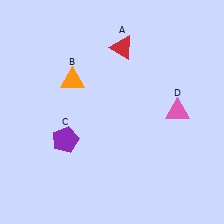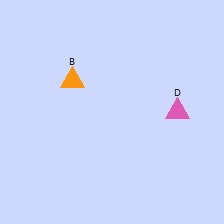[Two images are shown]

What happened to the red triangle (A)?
The red triangle (A) was removed in Image 2. It was in the top-right area of Image 1.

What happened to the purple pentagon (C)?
The purple pentagon (C) was removed in Image 2. It was in the bottom-left area of Image 1.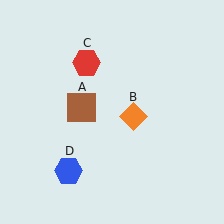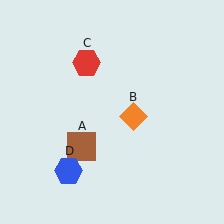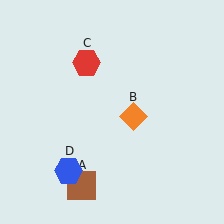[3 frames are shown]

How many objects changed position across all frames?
1 object changed position: brown square (object A).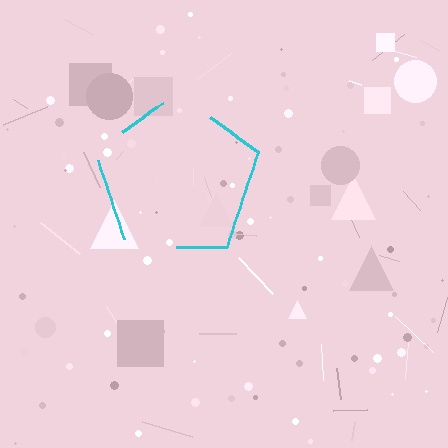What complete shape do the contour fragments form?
The contour fragments form a pentagon.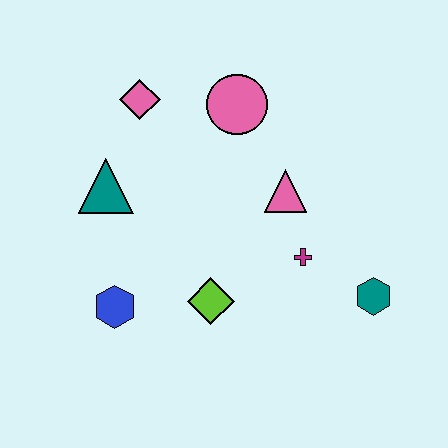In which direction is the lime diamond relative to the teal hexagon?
The lime diamond is to the left of the teal hexagon.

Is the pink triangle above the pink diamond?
No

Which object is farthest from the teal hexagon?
The pink diamond is farthest from the teal hexagon.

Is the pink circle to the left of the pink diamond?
No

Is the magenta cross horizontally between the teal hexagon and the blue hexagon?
Yes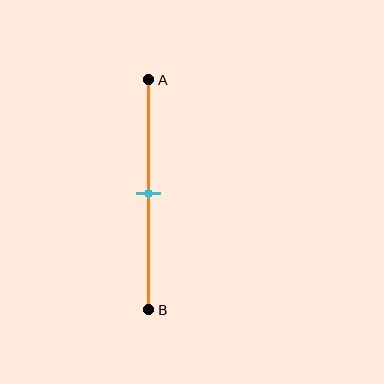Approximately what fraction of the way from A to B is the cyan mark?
The cyan mark is approximately 50% of the way from A to B.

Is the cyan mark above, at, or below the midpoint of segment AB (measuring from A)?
The cyan mark is approximately at the midpoint of segment AB.